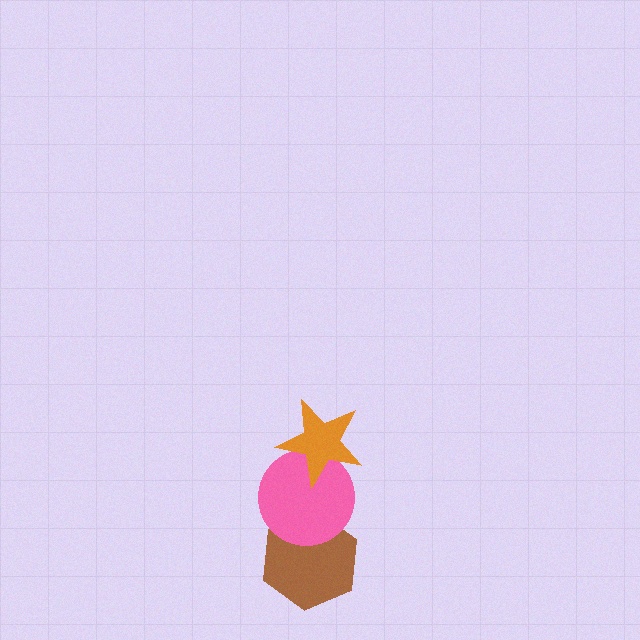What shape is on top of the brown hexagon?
The pink circle is on top of the brown hexagon.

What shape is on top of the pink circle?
The orange star is on top of the pink circle.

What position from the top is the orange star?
The orange star is 1st from the top.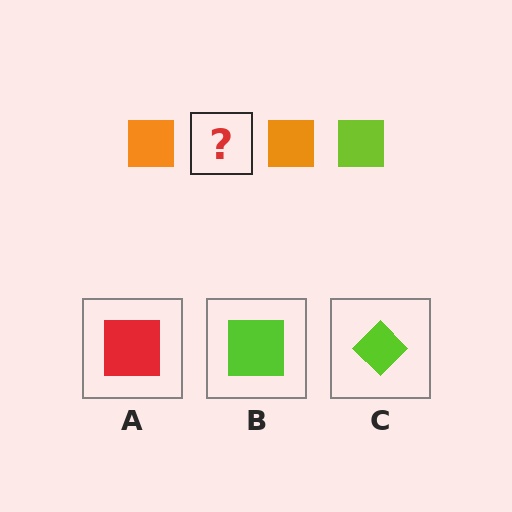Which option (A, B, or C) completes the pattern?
B.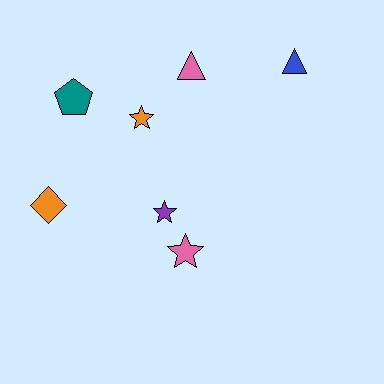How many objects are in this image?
There are 7 objects.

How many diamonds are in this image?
There is 1 diamond.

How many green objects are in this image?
There are no green objects.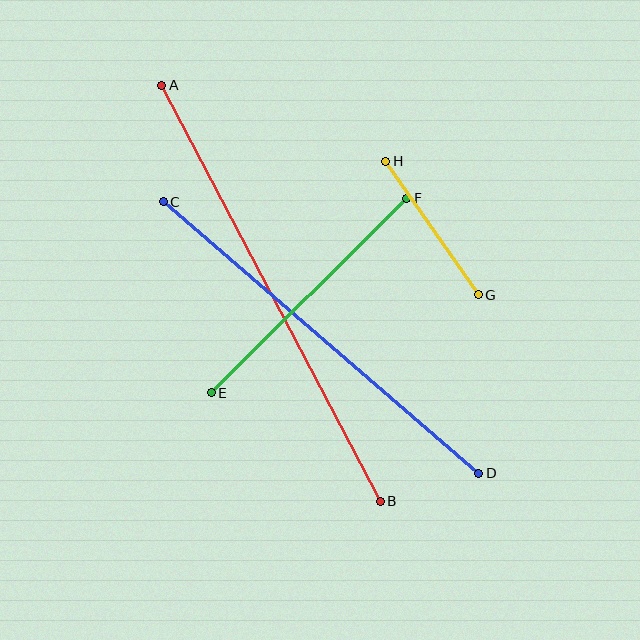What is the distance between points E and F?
The distance is approximately 276 pixels.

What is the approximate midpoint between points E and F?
The midpoint is at approximately (309, 295) pixels.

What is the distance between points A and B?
The distance is approximately 470 pixels.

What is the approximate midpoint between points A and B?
The midpoint is at approximately (271, 293) pixels.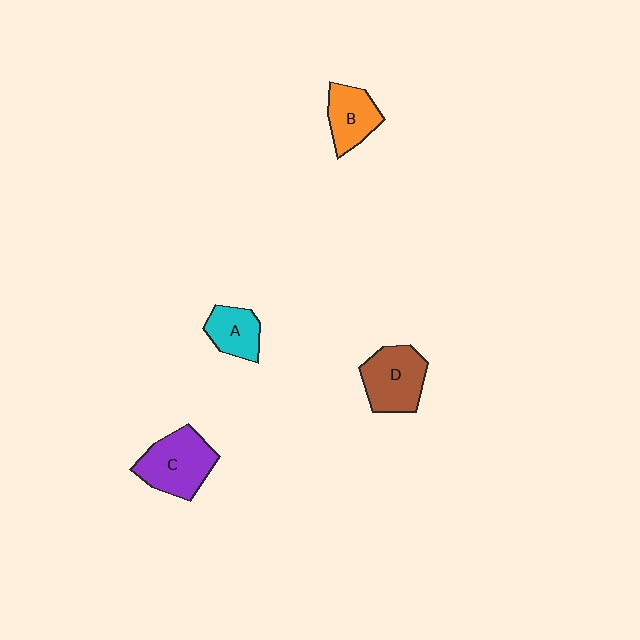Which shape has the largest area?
Shape C (purple).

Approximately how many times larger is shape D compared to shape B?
Approximately 1.3 times.